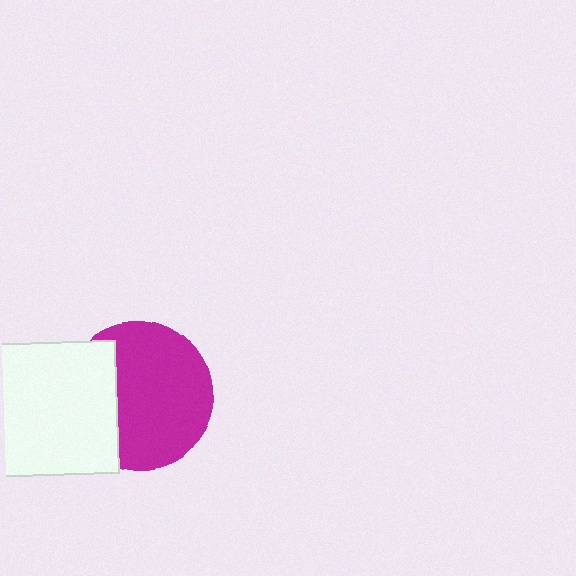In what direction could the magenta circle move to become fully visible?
The magenta circle could move right. That would shift it out from behind the white rectangle entirely.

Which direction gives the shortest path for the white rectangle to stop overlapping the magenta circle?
Moving left gives the shortest separation.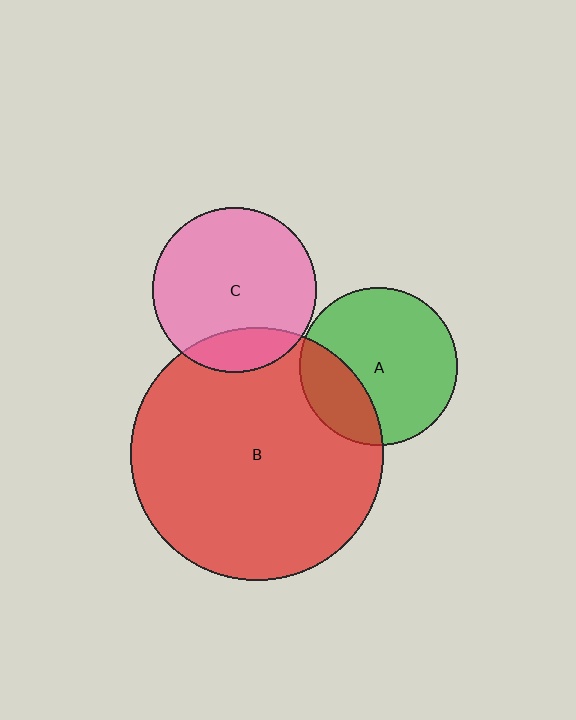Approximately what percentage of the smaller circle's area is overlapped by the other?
Approximately 15%.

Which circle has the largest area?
Circle B (red).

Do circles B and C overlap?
Yes.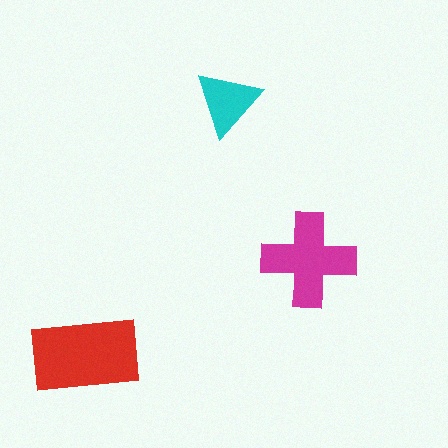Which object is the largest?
The red rectangle.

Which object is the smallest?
The cyan triangle.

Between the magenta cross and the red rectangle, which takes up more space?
The red rectangle.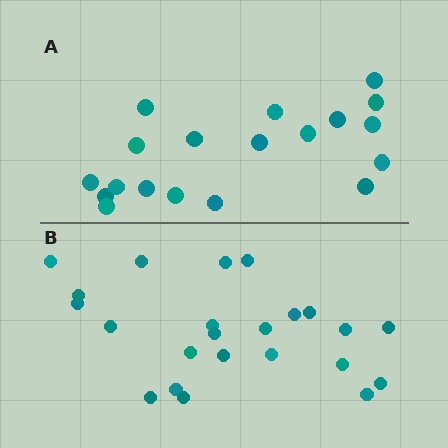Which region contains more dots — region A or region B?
Region B (the bottom region) has more dots.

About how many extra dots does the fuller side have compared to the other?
Region B has about 4 more dots than region A.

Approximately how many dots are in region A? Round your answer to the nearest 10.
About 20 dots. (The exact count is 19, which rounds to 20.)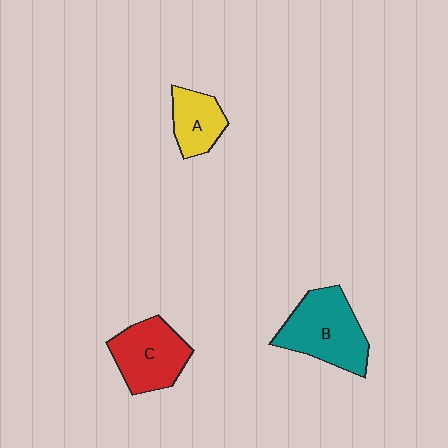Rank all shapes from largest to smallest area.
From largest to smallest: B (teal), C (red), A (yellow).